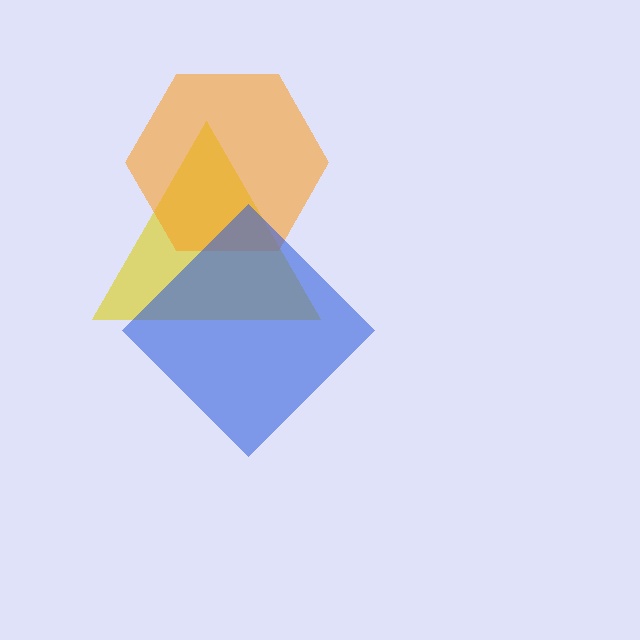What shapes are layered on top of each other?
The layered shapes are: a yellow triangle, an orange hexagon, a blue diamond.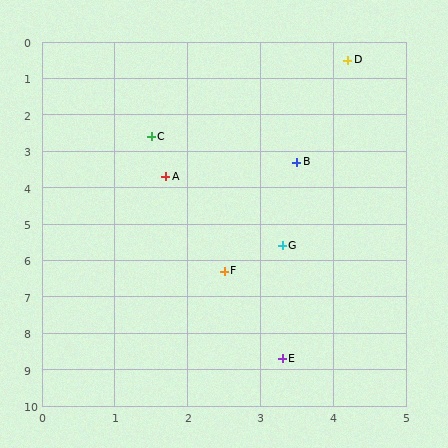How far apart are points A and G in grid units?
Points A and G are about 2.5 grid units apart.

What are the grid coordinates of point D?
Point D is at approximately (4.2, 0.5).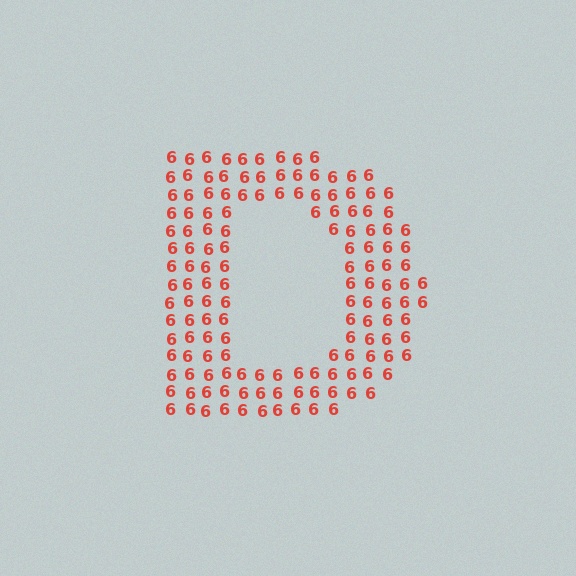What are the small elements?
The small elements are digit 6's.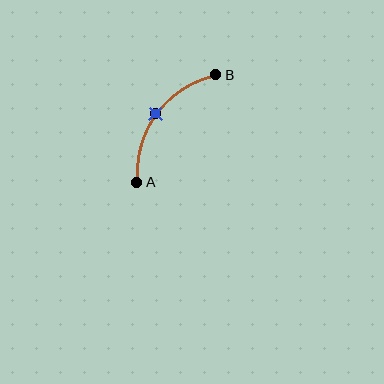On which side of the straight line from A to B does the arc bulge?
The arc bulges above and to the left of the straight line connecting A and B.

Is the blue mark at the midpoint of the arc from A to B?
Yes. The blue mark lies on the arc at equal arc-length from both A and B — it is the arc midpoint.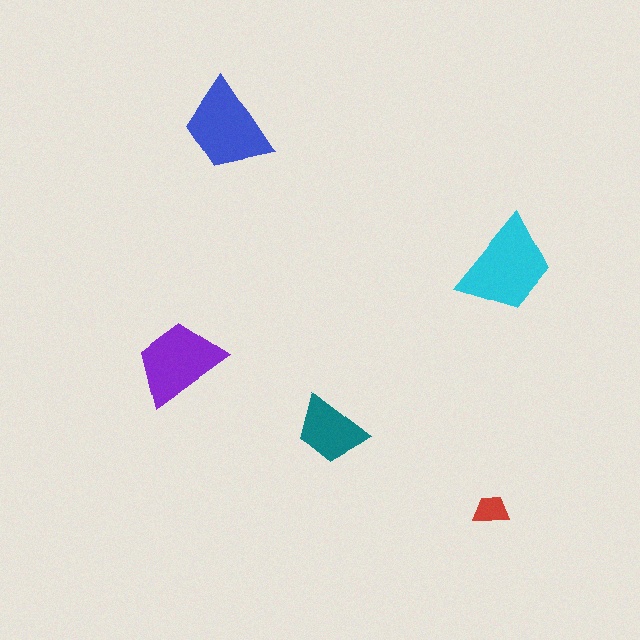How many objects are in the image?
There are 5 objects in the image.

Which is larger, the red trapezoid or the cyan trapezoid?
The cyan one.